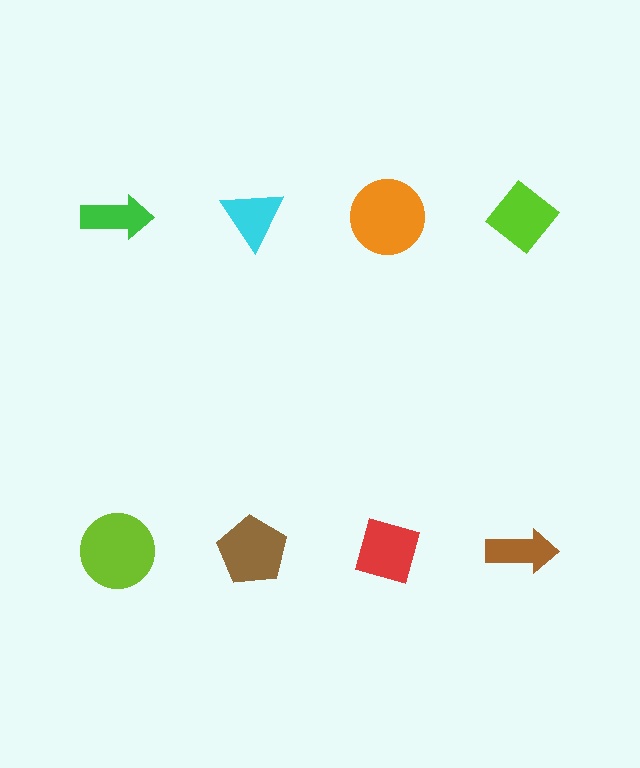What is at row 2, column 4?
A brown arrow.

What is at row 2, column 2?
A brown pentagon.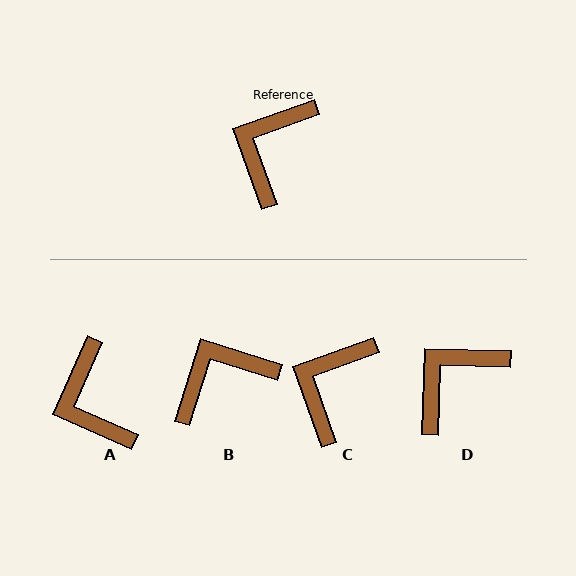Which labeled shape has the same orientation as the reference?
C.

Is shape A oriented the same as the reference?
No, it is off by about 47 degrees.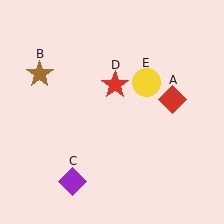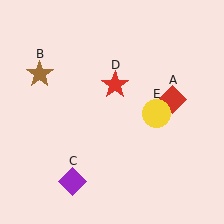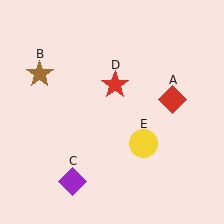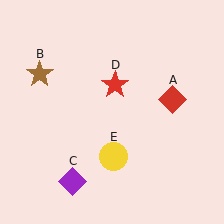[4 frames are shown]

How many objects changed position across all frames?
1 object changed position: yellow circle (object E).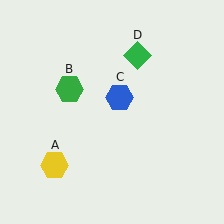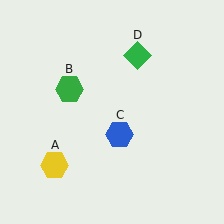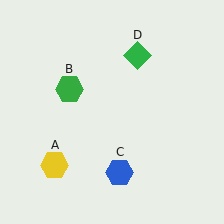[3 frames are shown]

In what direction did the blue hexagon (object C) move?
The blue hexagon (object C) moved down.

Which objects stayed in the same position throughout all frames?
Yellow hexagon (object A) and green hexagon (object B) and green diamond (object D) remained stationary.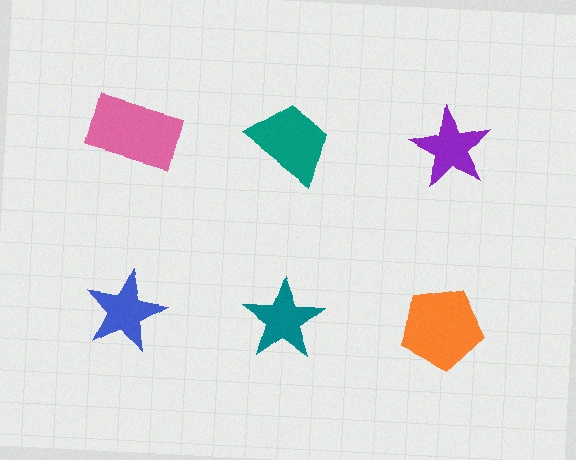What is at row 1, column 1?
A pink rectangle.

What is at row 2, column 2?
A teal star.